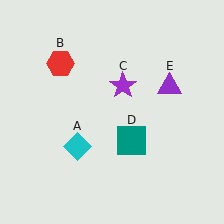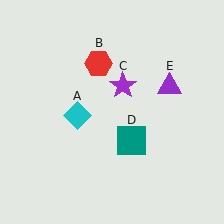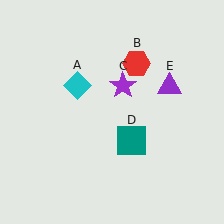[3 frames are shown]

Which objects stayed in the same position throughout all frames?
Purple star (object C) and teal square (object D) and purple triangle (object E) remained stationary.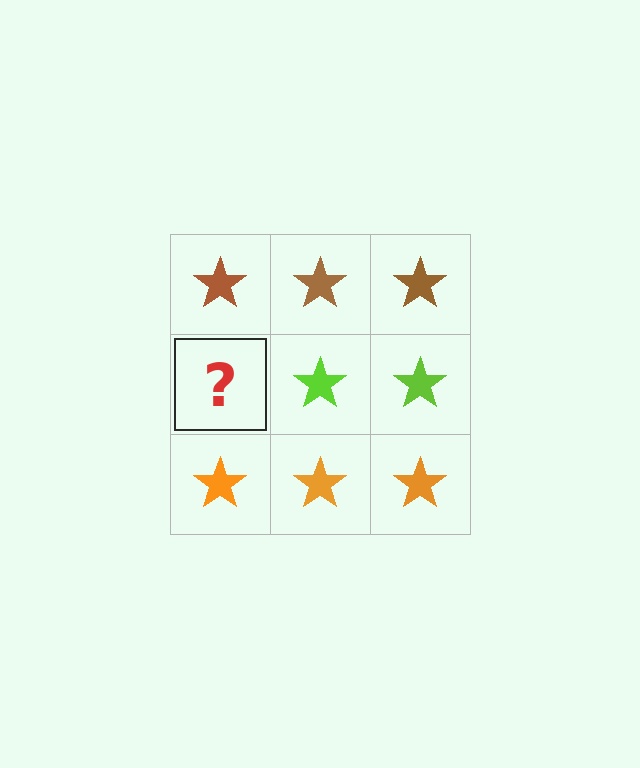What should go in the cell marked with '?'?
The missing cell should contain a lime star.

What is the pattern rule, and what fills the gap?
The rule is that each row has a consistent color. The gap should be filled with a lime star.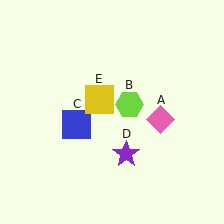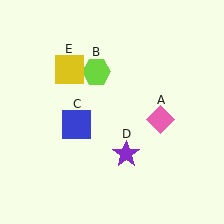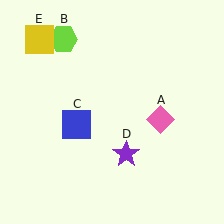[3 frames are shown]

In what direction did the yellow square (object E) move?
The yellow square (object E) moved up and to the left.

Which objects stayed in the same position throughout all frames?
Pink diamond (object A) and blue square (object C) and purple star (object D) remained stationary.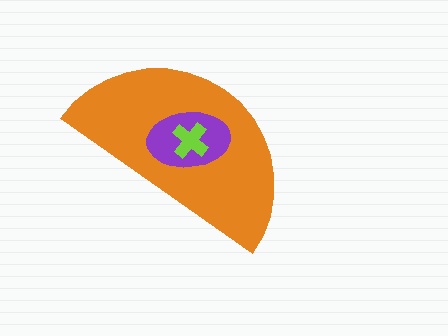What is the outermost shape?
The orange semicircle.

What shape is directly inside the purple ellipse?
The lime cross.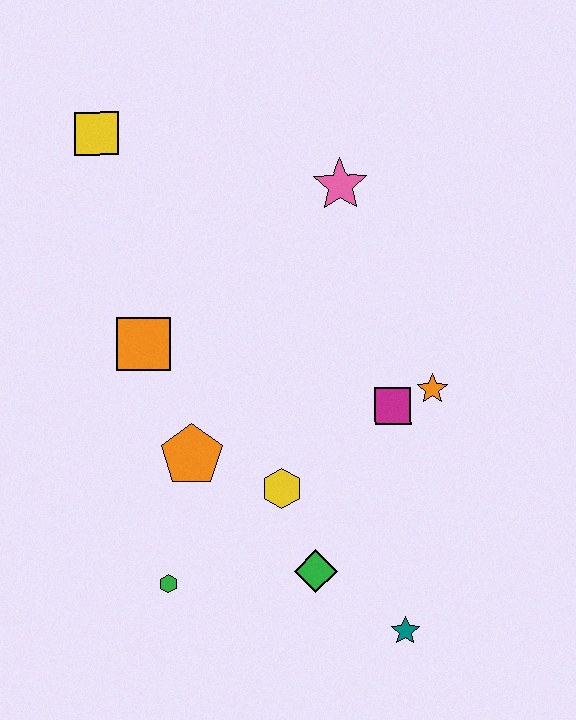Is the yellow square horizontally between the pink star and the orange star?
No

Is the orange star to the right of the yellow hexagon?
Yes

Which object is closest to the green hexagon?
The orange pentagon is closest to the green hexagon.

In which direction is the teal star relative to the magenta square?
The teal star is below the magenta square.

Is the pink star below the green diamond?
No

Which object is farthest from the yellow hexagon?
The yellow square is farthest from the yellow hexagon.